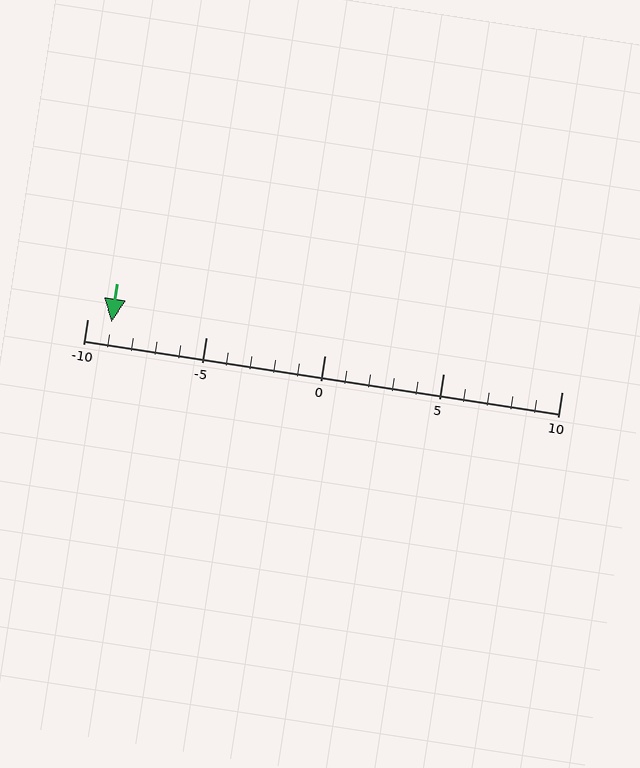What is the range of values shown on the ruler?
The ruler shows values from -10 to 10.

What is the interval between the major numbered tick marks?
The major tick marks are spaced 5 units apart.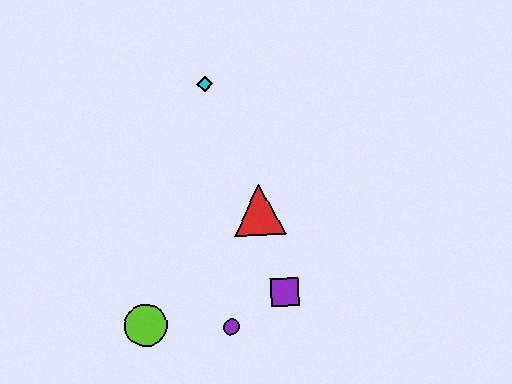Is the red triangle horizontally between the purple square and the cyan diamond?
Yes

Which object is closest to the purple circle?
The purple square is closest to the purple circle.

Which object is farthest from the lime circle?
The cyan diamond is farthest from the lime circle.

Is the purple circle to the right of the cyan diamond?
Yes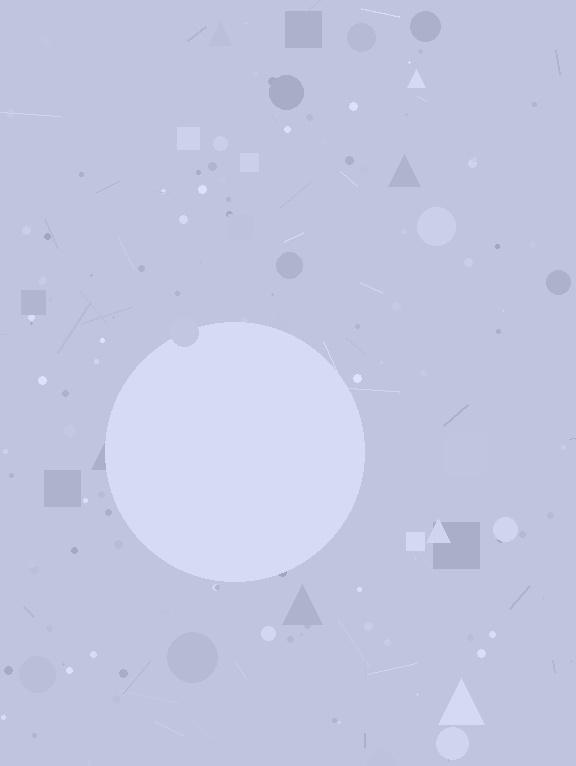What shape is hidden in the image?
A circle is hidden in the image.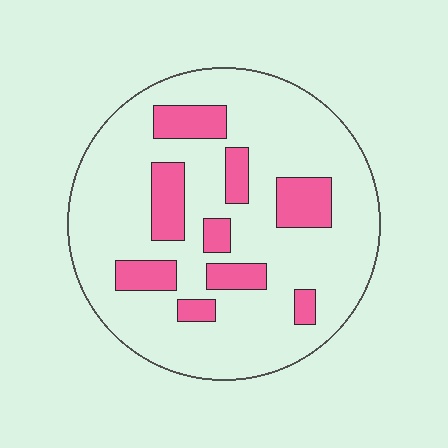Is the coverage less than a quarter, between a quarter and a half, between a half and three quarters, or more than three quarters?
Less than a quarter.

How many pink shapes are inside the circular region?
9.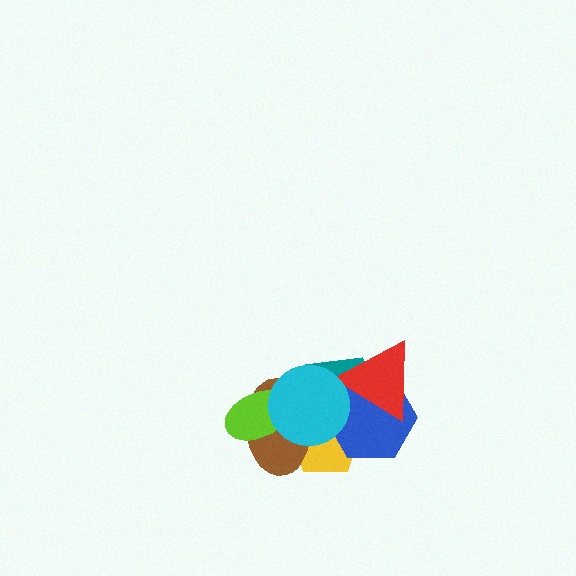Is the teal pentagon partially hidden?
Yes, it is partially covered by another shape.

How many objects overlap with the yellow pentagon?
4 objects overlap with the yellow pentagon.